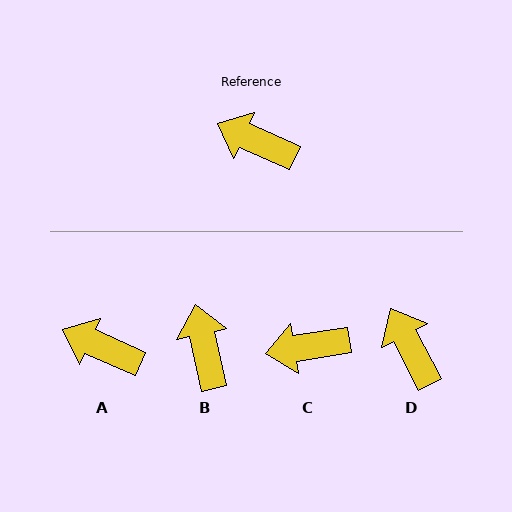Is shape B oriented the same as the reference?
No, it is off by about 53 degrees.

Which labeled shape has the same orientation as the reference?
A.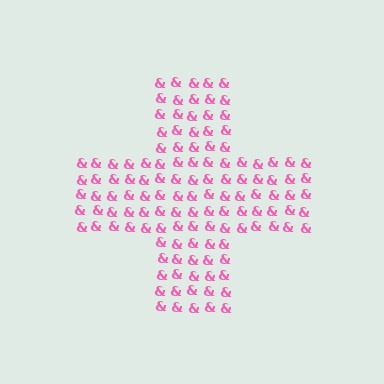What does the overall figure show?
The overall figure shows a cross.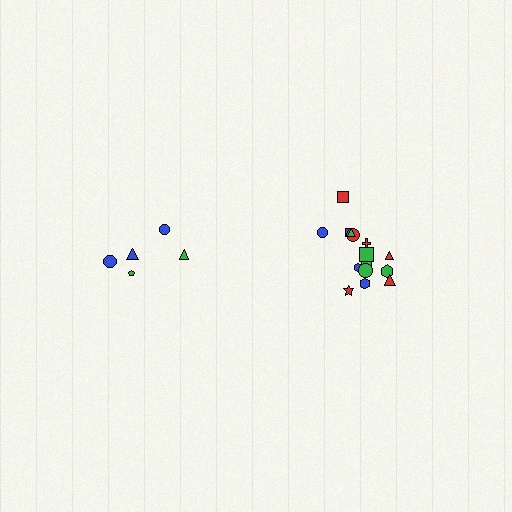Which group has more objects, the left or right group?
The right group.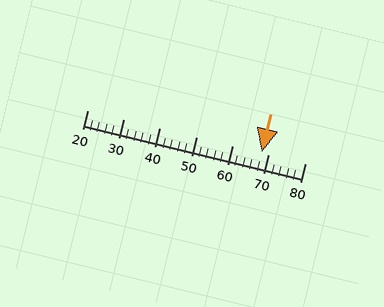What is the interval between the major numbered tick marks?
The major tick marks are spaced 10 units apart.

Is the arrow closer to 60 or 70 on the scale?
The arrow is closer to 70.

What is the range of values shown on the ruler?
The ruler shows values from 20 to 80.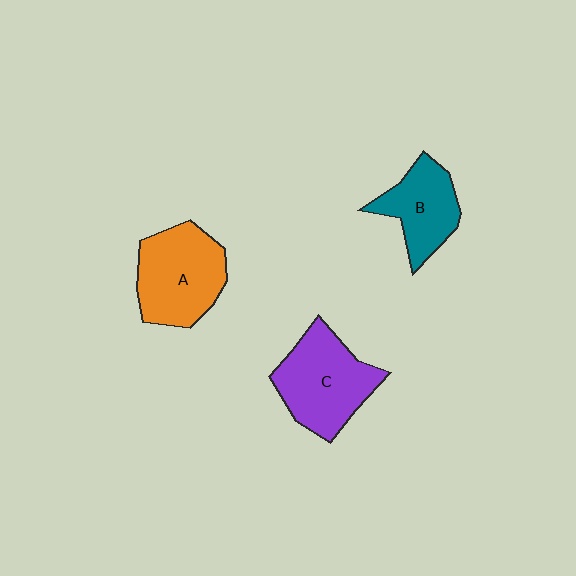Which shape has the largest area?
Shape C (purple).